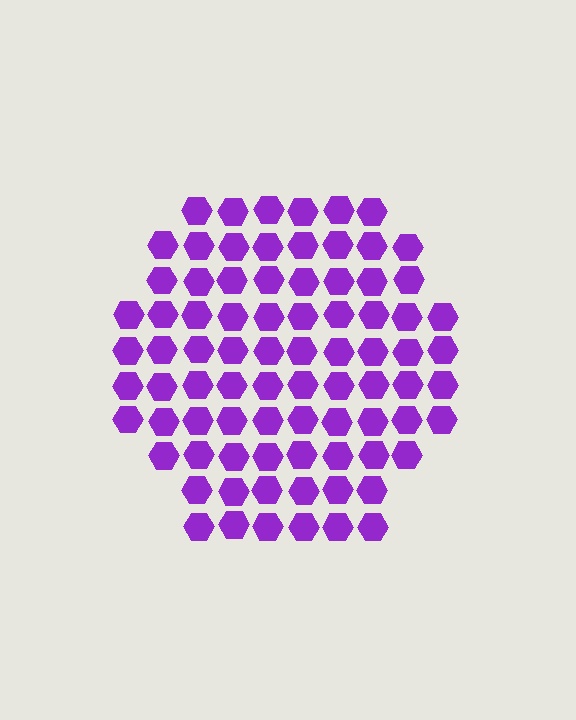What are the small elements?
The small elements are hexagons.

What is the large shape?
The large shape is a hexagon.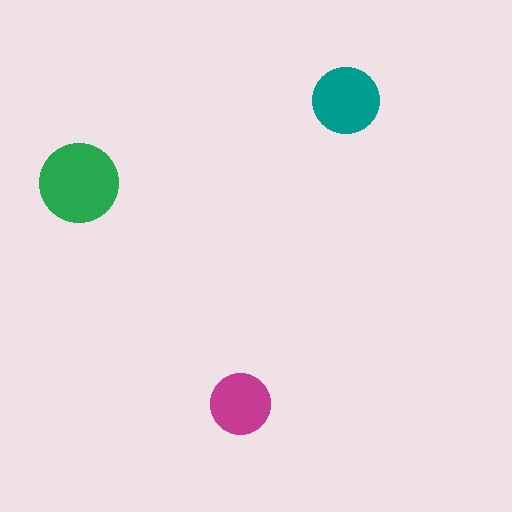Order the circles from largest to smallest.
the green one, the teal one, the magenta one.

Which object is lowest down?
The magenta circle is bottommost.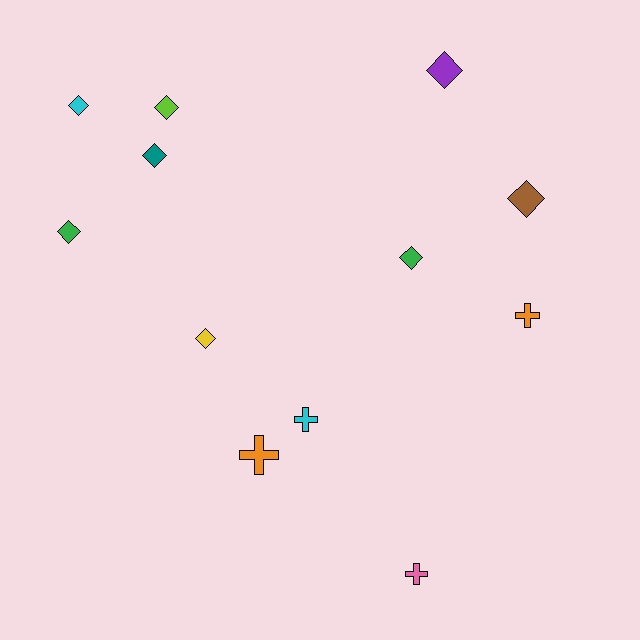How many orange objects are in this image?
There are 2 orange objects.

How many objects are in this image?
There are 12 objects.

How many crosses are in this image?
There are 4 crosses.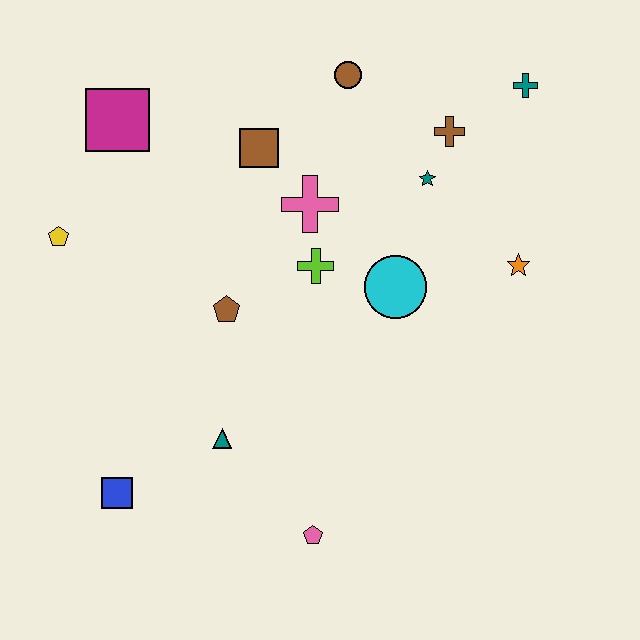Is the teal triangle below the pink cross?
Yes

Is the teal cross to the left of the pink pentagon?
No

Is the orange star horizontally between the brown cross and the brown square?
No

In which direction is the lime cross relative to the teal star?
The lime cross is to the left of the teal star.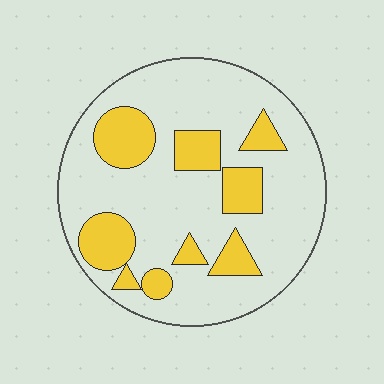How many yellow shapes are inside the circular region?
9.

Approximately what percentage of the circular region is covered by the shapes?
Approximately 25%.